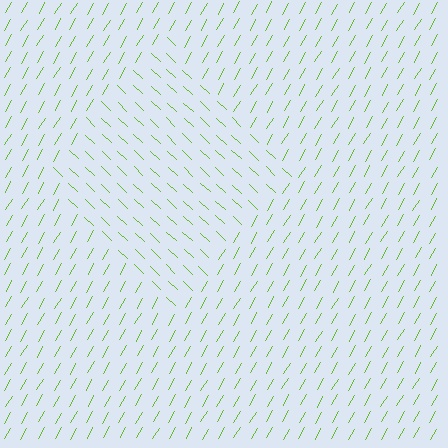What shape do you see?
I see a diamond.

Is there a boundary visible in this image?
Yes, there is a texture boundary formed by a change in line orientation.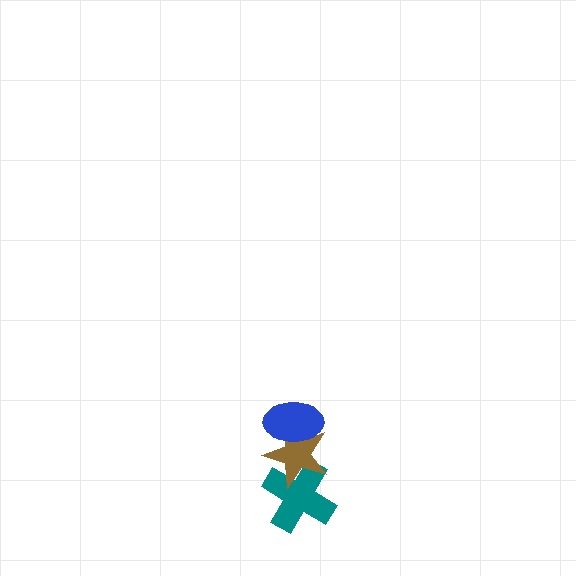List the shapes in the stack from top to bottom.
From top to bottom: the blue ellipse, the brown star, the teal cross.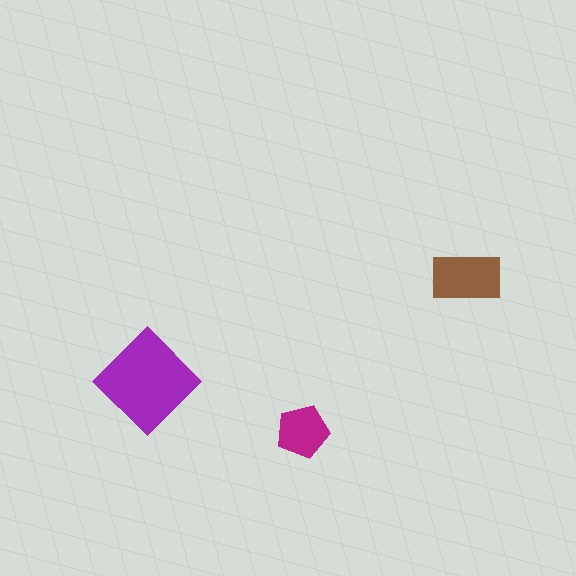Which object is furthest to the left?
The purple diamond is leftmost.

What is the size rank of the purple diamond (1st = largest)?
1st.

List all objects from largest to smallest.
The purple diamond, the brown rectangle, the magenta pentagon.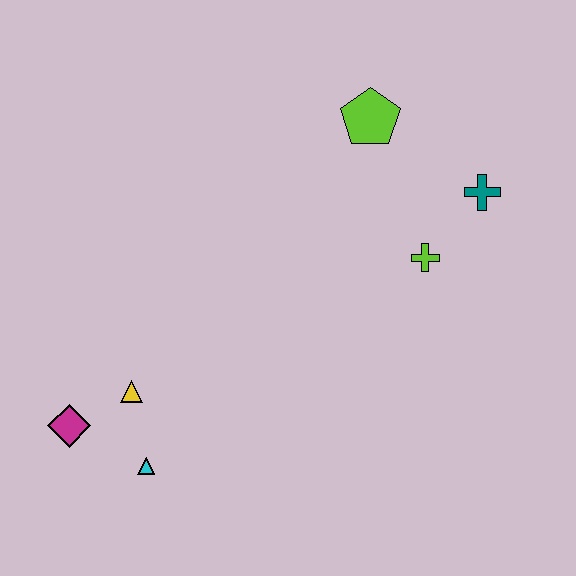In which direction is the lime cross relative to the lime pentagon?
The lime cross is below the lime pentagon.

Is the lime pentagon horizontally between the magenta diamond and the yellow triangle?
No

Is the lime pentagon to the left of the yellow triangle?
No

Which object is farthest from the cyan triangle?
The teal cross is farthest from the cyan triangle.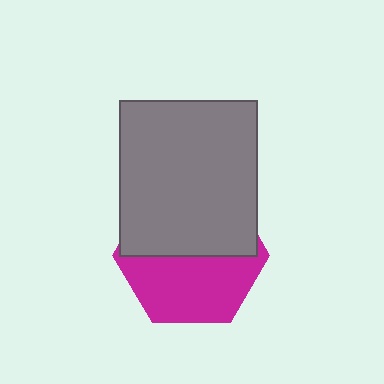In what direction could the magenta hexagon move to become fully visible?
The magenta hexagon could move down. That would shift it out from behind the gray rectangle entirely.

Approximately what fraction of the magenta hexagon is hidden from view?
Roughly 51% of the magenta hexagon is hidden behind the gray rectangle.